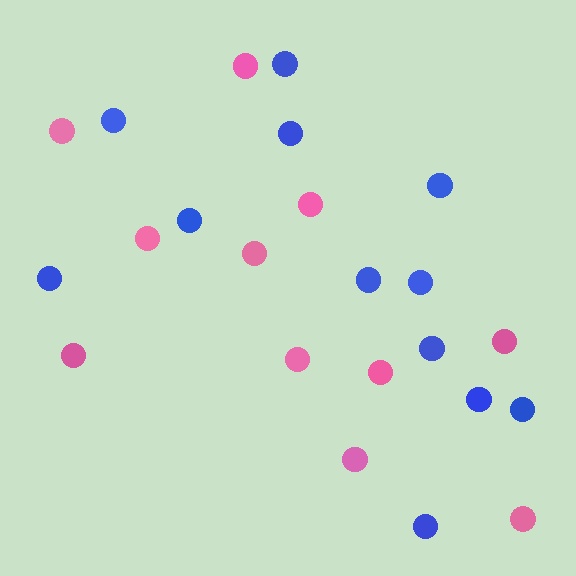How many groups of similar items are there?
There are 2 groups: one group of blue circles (12) and one group of pink circles (11).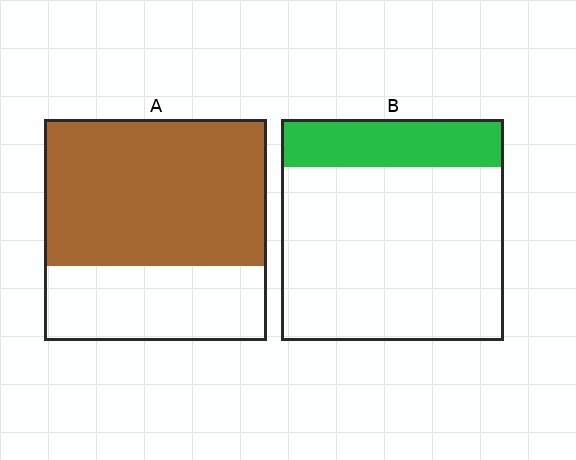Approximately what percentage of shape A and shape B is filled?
A is approximately 65% and B is approximately 20%.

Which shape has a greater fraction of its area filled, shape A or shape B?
Shape A.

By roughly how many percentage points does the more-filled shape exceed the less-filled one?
By roughly 45 percentage points (A over B).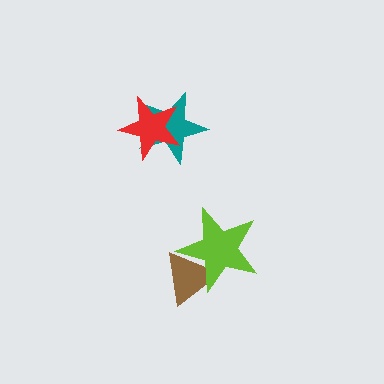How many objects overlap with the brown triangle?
1 object overlaps with the brown triangle.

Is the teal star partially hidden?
Yes, it is partially covered by another shape.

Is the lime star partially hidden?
No, no other shape covers it.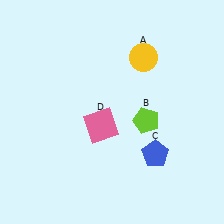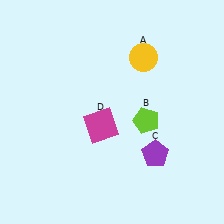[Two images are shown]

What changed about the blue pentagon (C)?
In Image 1, C is blue. In Image 2, it changed to purple.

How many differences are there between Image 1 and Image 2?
There are 2 differences between the two images.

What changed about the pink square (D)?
In Image 1, D is pink. In Image 2, it changed to magenta.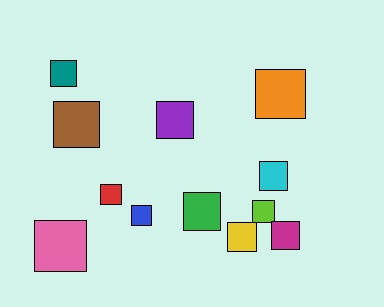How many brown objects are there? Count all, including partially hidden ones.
There is 1 brown object.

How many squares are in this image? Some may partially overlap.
There are 12 squares.